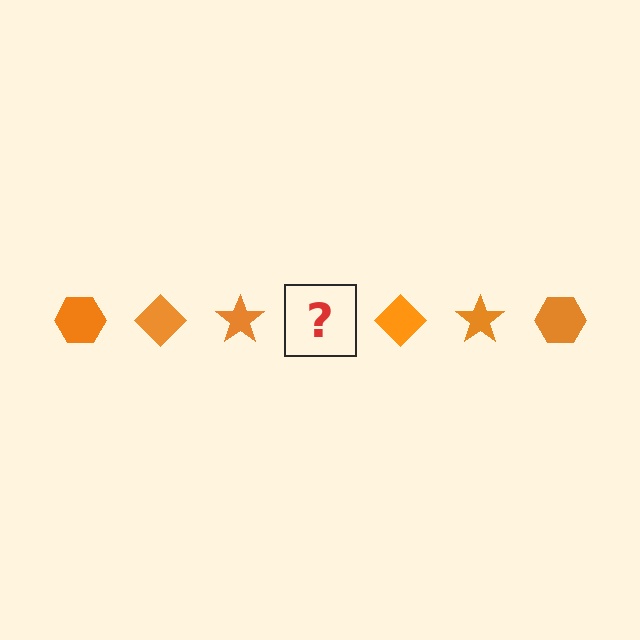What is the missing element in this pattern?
The missing element is an orange hexagon.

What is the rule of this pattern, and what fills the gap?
The rule is that the pattern cycles through hexagon, diamond, star shapes in orange. The gap should be filled with an orange hexagon.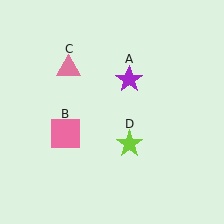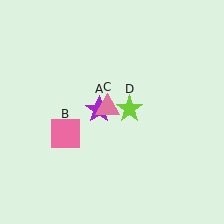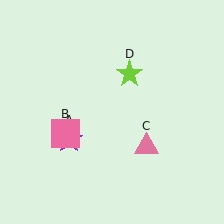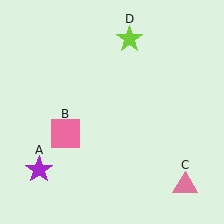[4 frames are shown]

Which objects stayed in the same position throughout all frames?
Pink square (object B) remained stationary.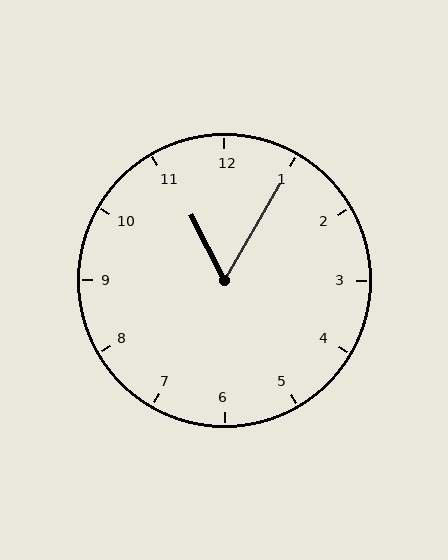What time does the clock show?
11:05.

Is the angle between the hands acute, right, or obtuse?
It is acute.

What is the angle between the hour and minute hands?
Approximately 58 degrees.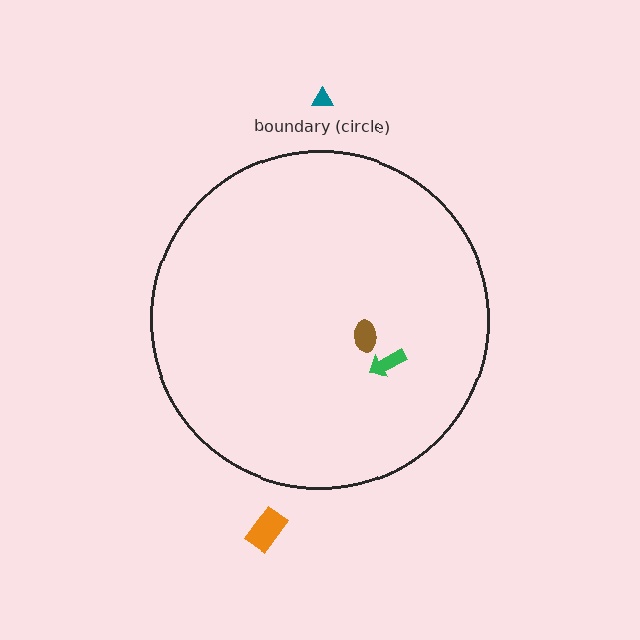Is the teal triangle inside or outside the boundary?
Outside.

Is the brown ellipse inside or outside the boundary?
Inside.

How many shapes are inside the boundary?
2 inside, 2 outside.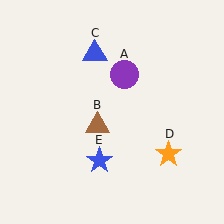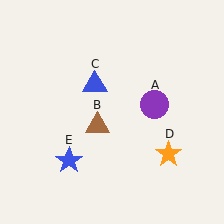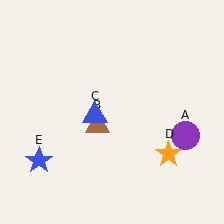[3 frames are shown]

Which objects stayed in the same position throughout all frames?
Brown triangle (object B) and orange star (object D) remained stationary.